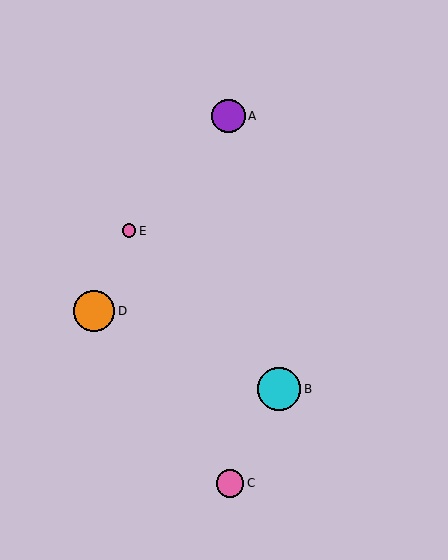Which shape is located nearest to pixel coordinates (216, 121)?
The purple circle (labeled A) at (229, 116) is nearest to that location.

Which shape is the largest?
The cyan circle (labeled B) is the largest.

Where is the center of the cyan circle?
The center of the cyan circle is at (279, 389).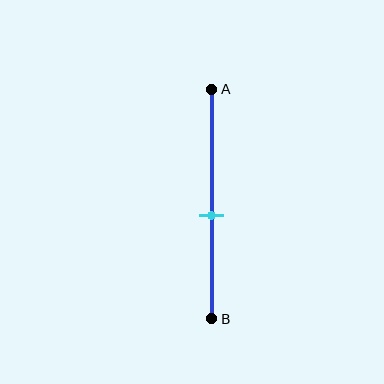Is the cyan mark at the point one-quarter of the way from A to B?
No, the mark is at about 55% from A, not at the 25% one-quarter point.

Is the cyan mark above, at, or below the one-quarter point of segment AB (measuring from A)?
The cyan mark is below the one-quarter point of segment AB.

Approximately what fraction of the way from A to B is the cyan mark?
The cyan mark is approximately 55% of the way from A to B.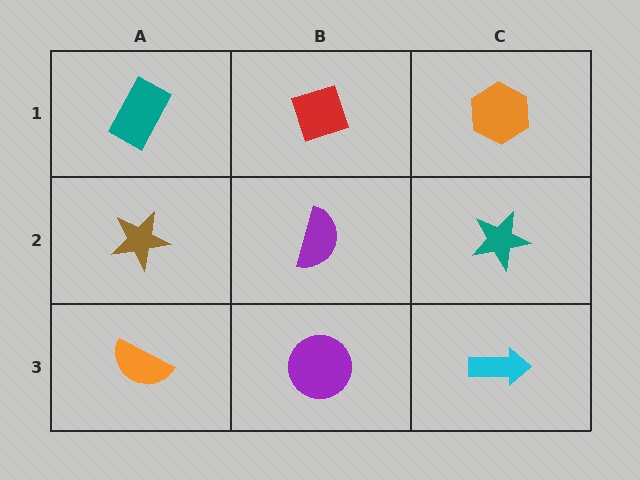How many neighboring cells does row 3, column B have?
3.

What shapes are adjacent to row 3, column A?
A brown star (row 2, column A), a purple circle (row 3, column B).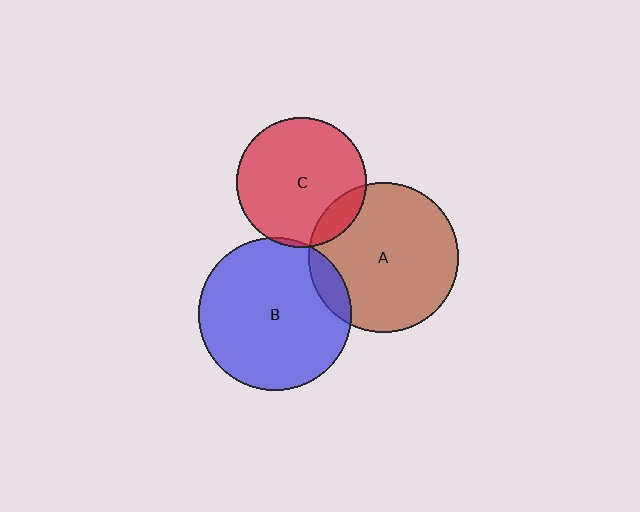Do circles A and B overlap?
Yes.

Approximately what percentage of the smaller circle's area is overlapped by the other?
Approximately 10%.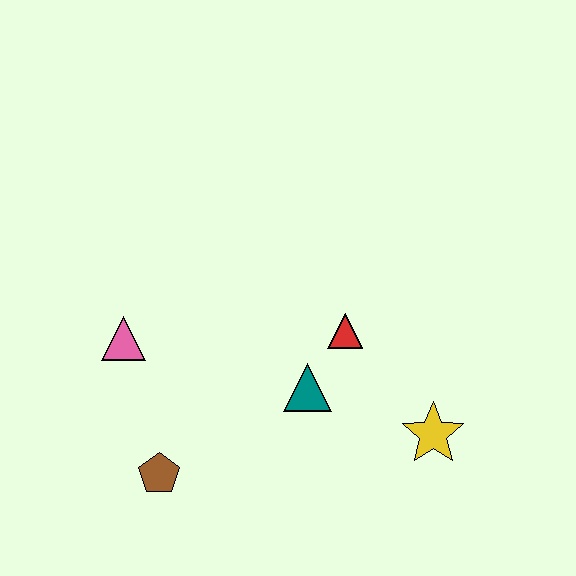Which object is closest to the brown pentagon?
The pink triangle is closest to the brown pentagon.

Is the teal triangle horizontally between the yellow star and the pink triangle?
Yes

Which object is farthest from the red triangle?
The brown pentagon is farthest from the red triangle.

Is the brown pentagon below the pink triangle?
Yes